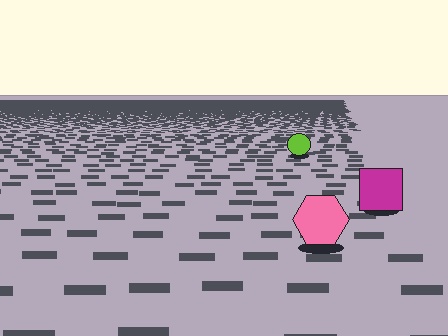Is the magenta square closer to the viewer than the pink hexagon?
No. The pink hexagon is closer — you can tell from the texture gradient: the ground texture is coarser near it.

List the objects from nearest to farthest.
From nearest to farthest: the pink hexagon, the magenta square, the lime circle.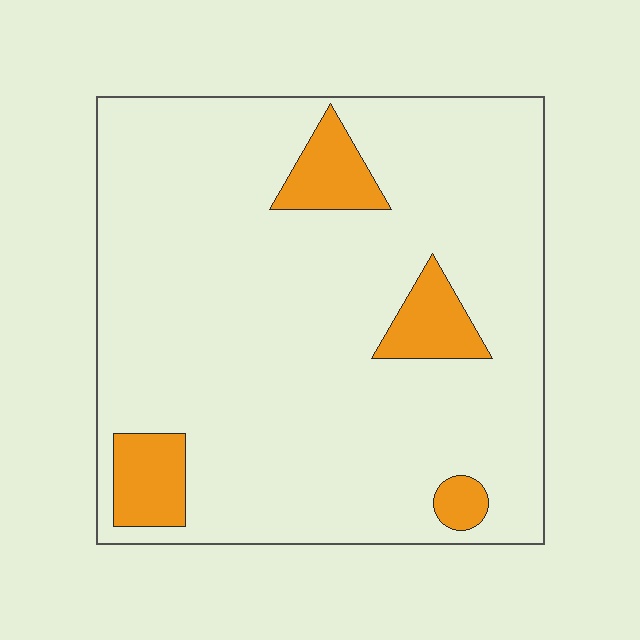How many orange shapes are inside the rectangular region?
4.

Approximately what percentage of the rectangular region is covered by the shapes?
Approximately 10%.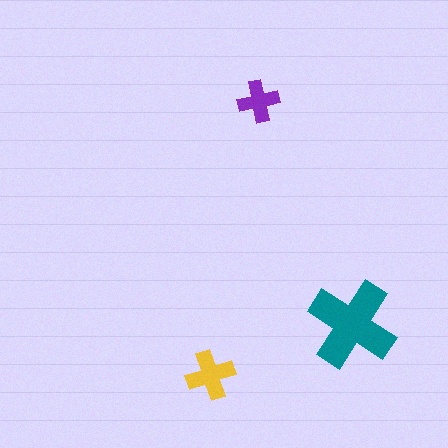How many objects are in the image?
There are 3 objects in the image.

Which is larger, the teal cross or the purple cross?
The teal one.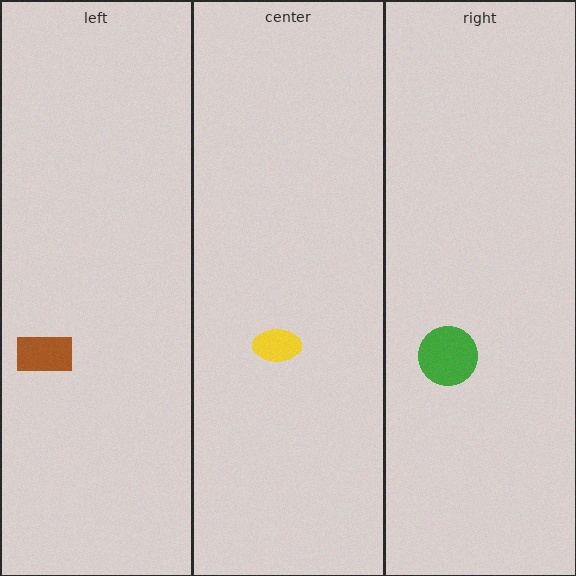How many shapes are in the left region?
1.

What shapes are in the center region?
The yellow ellipse.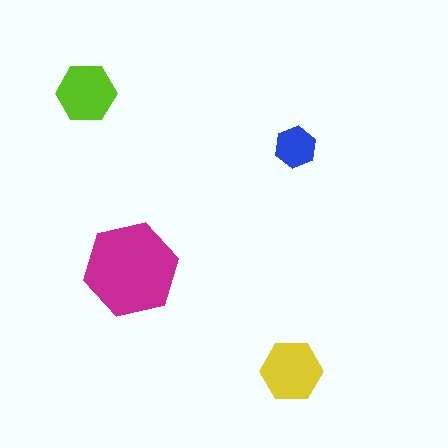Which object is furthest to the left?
The lime hexagon is leftmost.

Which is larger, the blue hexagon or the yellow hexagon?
The yellow one.